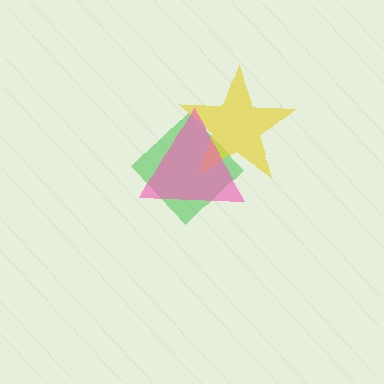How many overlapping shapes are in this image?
There are 3 overlapping shapes in the image.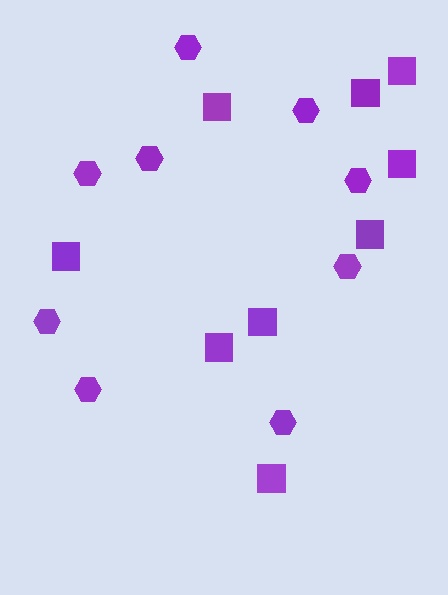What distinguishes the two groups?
There are 2 groups: one group of squares (9) and one group of hexagons (9).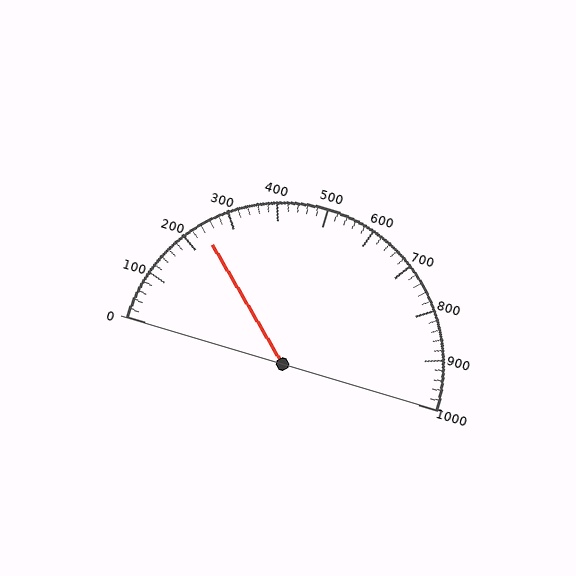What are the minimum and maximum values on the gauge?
The gauge ranges from 0 to 1000.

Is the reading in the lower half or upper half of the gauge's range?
The reading is in the lower half of the range (0 to 1000).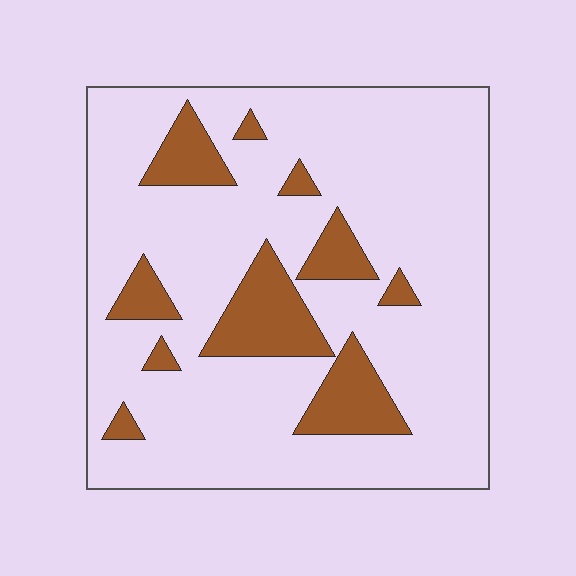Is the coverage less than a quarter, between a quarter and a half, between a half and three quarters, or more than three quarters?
Less than a quarter.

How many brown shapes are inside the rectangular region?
10.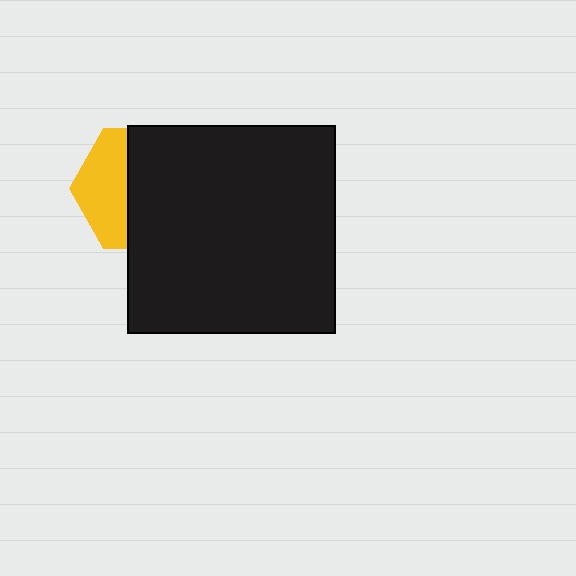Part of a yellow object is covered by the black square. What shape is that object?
It is a hexagon.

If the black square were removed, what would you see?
You would see the complete yellow hexagon.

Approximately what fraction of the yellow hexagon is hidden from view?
Roughly 61% of the yellow hexagon is hidden behind the black square.